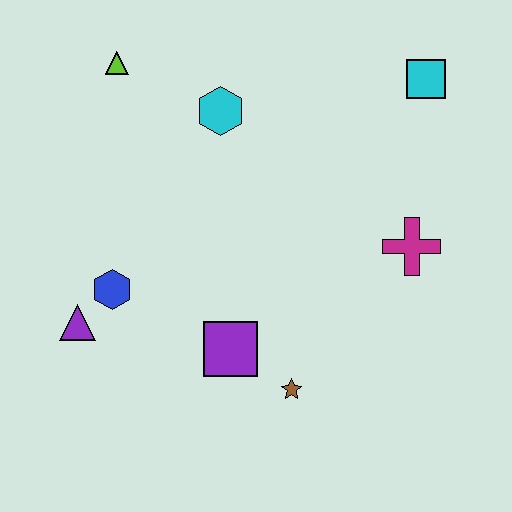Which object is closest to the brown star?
The purple square is closest to the brown star.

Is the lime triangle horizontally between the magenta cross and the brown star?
No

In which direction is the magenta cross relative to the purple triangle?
The magenta cross is to the right of the purple triangle.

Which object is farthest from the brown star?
The lime triangle is farthest from the brown star.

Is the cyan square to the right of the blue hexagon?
Yes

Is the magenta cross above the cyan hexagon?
No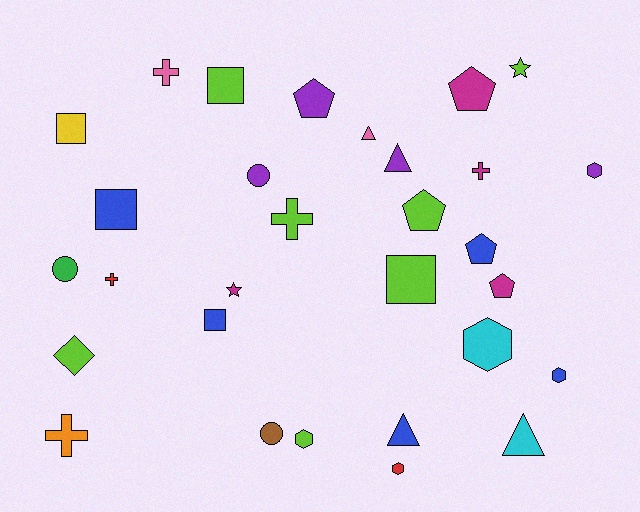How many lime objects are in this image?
There are 7 lime objects.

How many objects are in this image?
There are 30 objects.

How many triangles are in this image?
There are 4 triangles.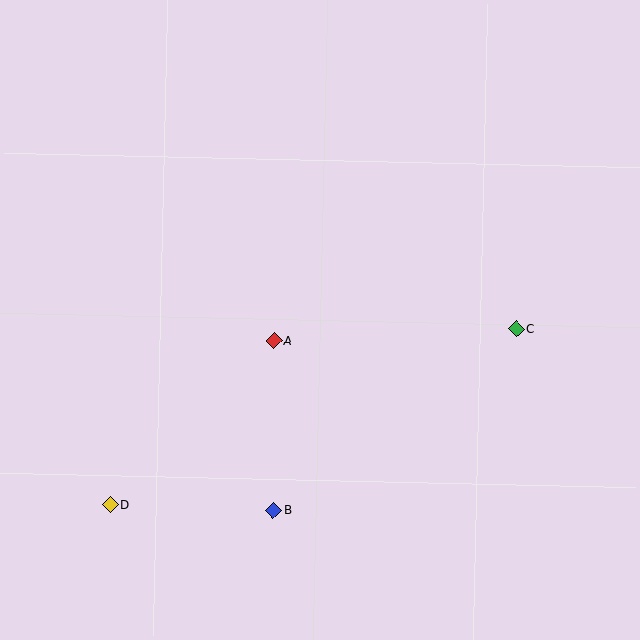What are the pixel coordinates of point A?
Point A is at (274, 341).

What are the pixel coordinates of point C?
Point C is at (516, 329).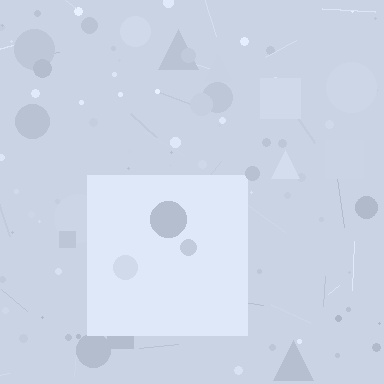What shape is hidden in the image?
A square is hidden in the image.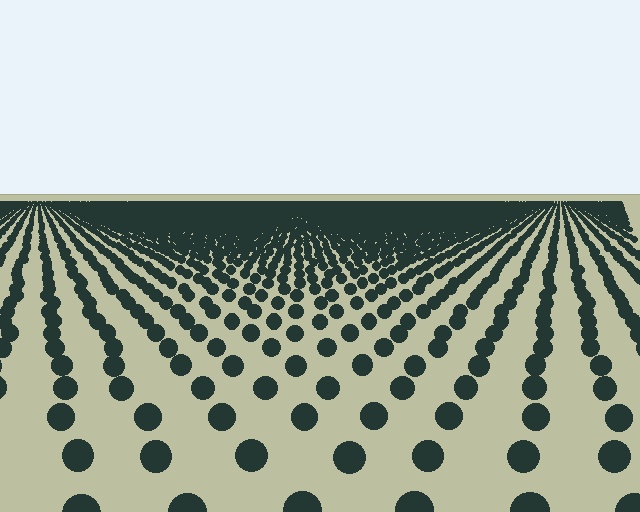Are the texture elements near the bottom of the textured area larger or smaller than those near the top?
Larger. Near the bottom, elements are closer to the viewer and appear at a bigger on-screen size.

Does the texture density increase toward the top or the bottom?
Density increases toward the top.